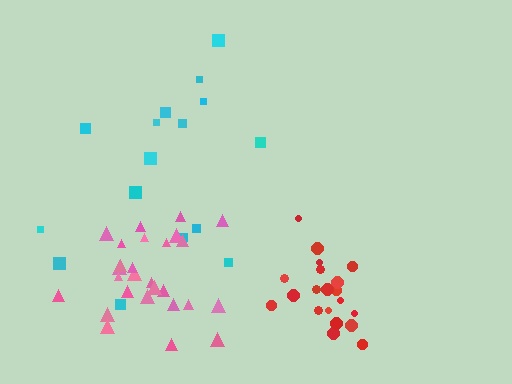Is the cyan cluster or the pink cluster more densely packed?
Pink.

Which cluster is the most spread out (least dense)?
Cyan.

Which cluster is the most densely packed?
Red.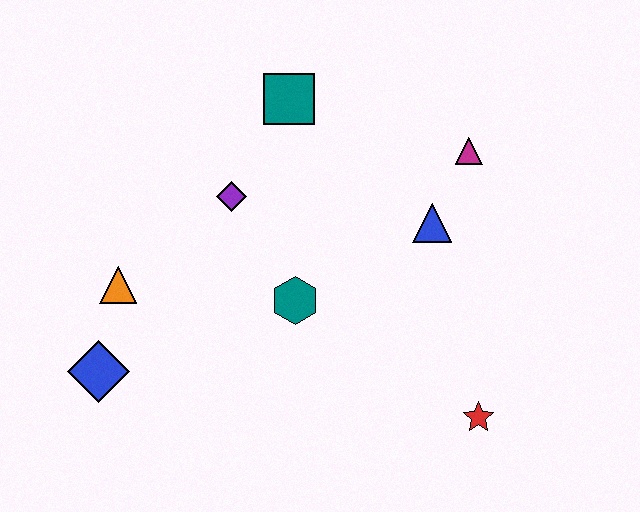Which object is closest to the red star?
The blue triangle is closest to the red star.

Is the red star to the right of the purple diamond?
Yes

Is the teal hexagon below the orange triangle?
Yes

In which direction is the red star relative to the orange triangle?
The red star is to the right of the orange triangle.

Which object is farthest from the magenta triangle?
The blue diamond is farthest from the magenta triangle.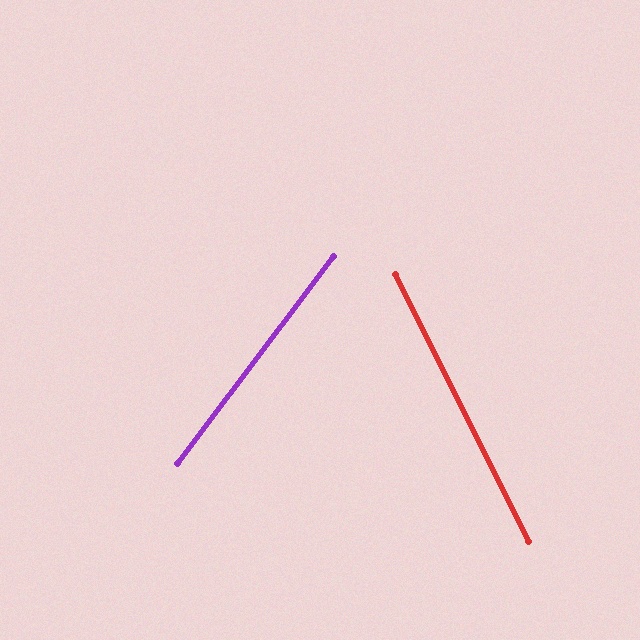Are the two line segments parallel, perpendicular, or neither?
Neither parallel nor perpendicular — they differ by about 64°.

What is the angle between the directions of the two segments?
Approximately 64 degrees.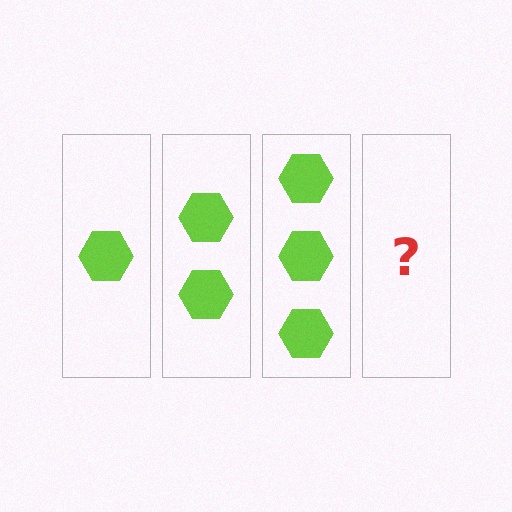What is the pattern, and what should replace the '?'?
The pattern is that each step adds one more hexagon. The '?' should be 4 hexagons.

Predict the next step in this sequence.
The next step is 4 hexagons.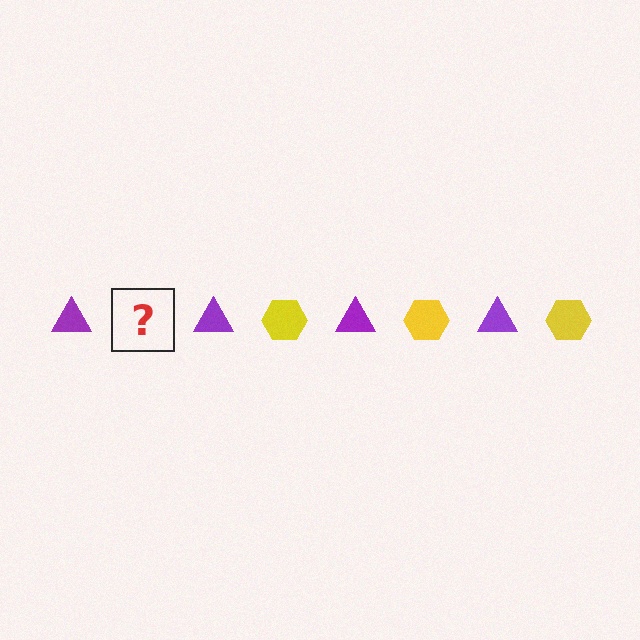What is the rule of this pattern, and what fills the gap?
The rule is that the pattern alternates between purple triangle and yellow hexagon. The gap should be filled with a yellow hexagon.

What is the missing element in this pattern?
The missing element is a yellow hexagon.